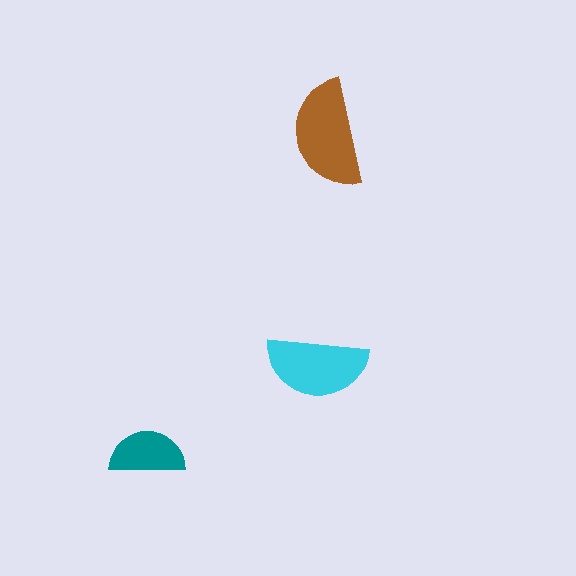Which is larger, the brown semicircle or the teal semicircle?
The brown one.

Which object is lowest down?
The teal semicircle is bottommost.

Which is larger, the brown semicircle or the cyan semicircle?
The brown one.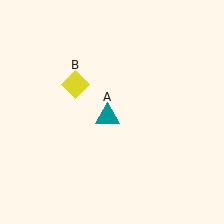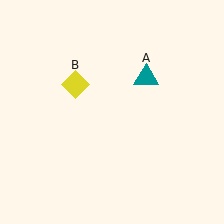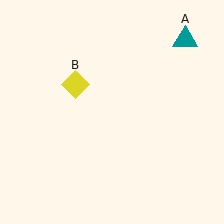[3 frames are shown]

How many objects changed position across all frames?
1 object changed position: teal triangle (object A).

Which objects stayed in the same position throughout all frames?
Yellow diamond (object B) remained stationary.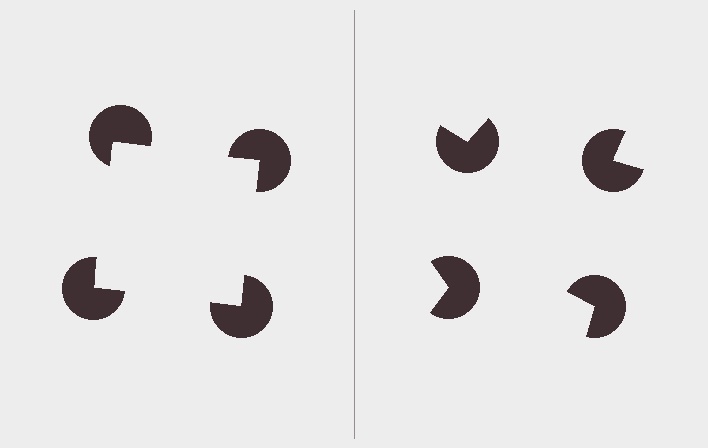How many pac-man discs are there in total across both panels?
8 — 4 on each side.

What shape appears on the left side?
An illusory square.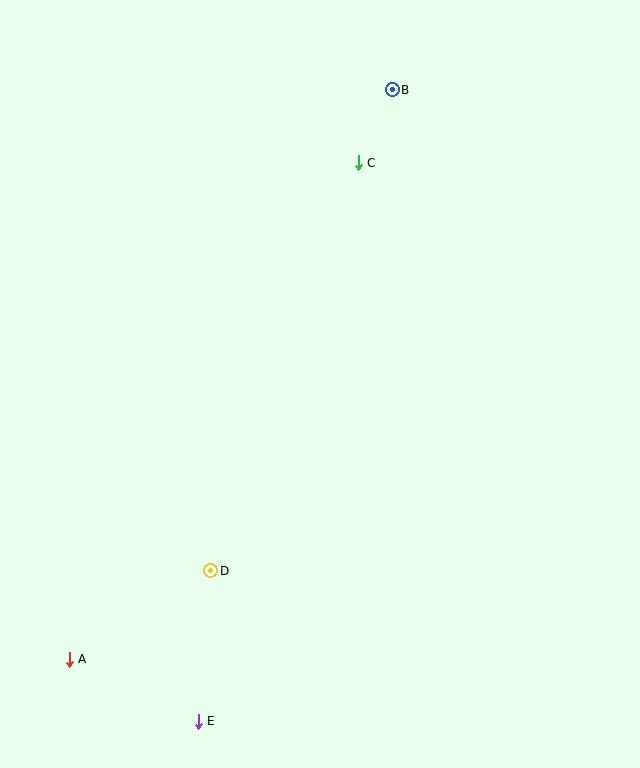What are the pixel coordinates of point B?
Point B is at (392, 90).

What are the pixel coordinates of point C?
Point C is at (358, 163).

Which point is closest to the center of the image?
Point D at (211, 571) is closest to the center.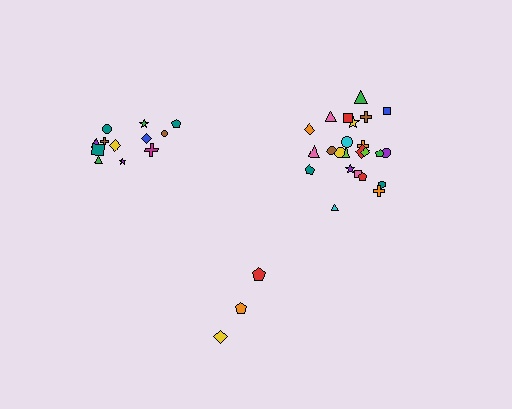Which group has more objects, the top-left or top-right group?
The top-right group.